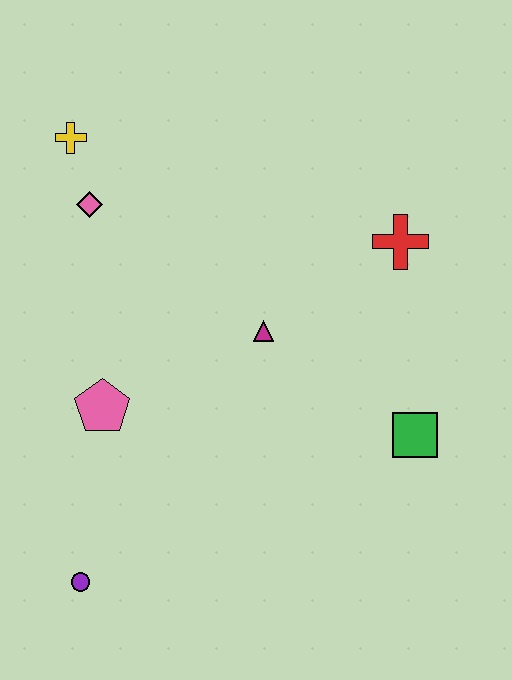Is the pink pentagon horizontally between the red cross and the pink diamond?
Yes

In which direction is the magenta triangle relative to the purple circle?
The magenta triangle is above the purple circle.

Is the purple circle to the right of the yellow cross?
Yes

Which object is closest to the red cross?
The magenta triangle is closest to the red cross.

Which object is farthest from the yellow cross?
The green square is farthest from the yellow cross.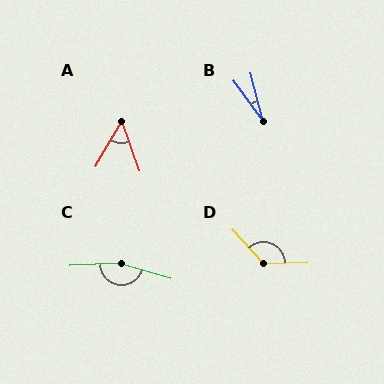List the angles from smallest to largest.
B (22°), A (50°), D (130°), C (161°).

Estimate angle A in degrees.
Approximately 50 degrees.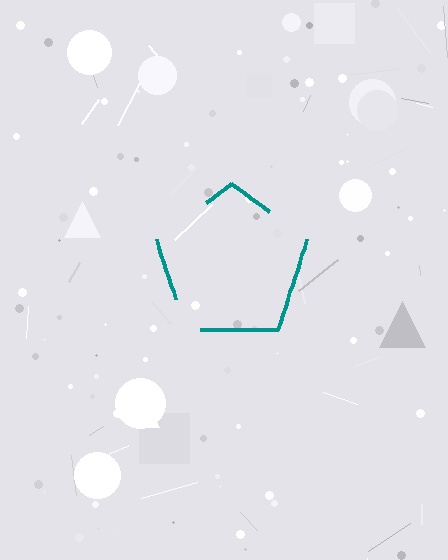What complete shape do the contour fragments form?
The contour fragments form a pentagon.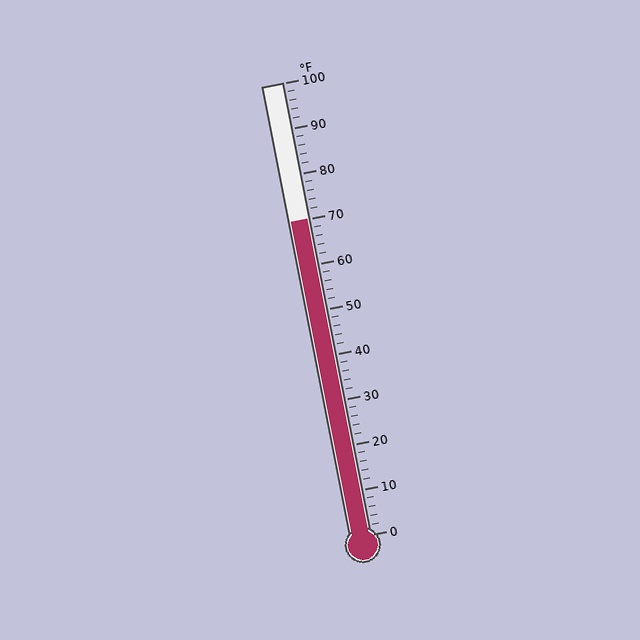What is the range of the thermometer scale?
The thermometer scale ranges from 0°F to 100°F.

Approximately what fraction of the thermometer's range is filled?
The thermometer is filled to approximately 70% of its range.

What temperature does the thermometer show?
The thermometer shows approximately 70°F.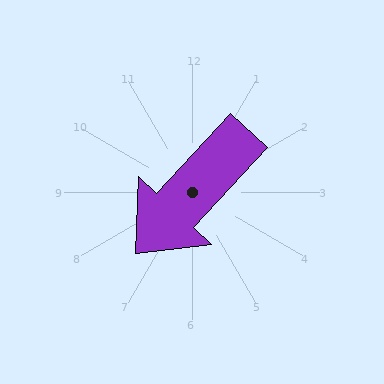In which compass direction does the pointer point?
Southwest.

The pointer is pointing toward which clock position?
Roughly 7 o'clock.